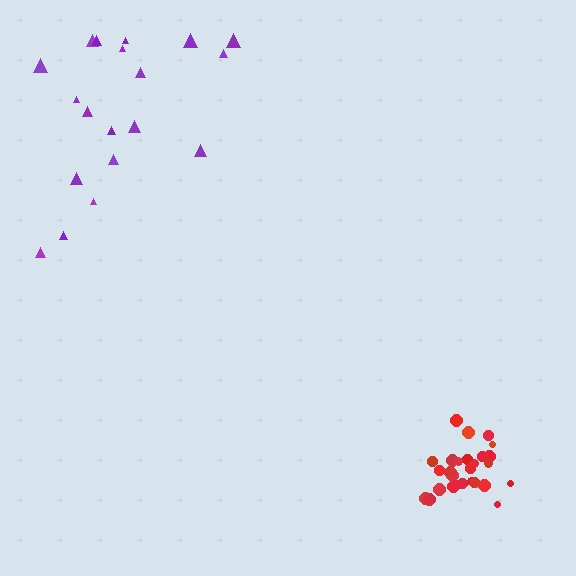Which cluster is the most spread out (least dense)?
Purple.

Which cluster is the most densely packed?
Red.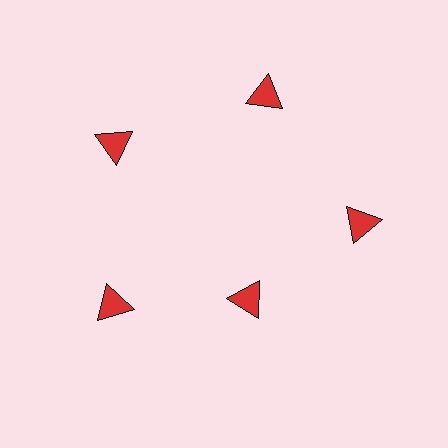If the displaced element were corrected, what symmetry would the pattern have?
It would have 5-fold rotational symmetry — the pattern would map onto itself every 72 degrees.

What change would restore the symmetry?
The symmetry would be restored by moving it outward, back onto the ring so that all 5 triangles sit at equal angles and equal distance from the center.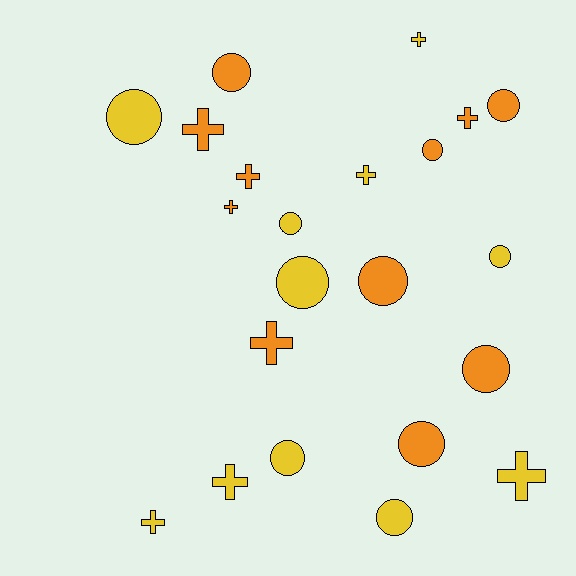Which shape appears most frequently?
Circle, with 12 objects.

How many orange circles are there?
There are 6 orange circles.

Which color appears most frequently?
Yellow, with 11 objects.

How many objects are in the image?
There are 22 objects.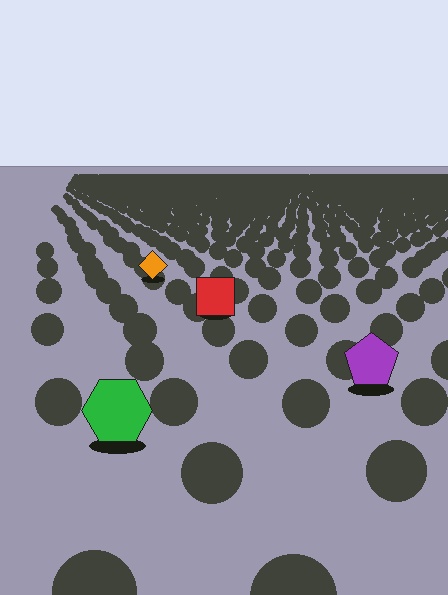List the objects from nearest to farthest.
From nearest to farthest: the green hexagon, the purple pentagon, the red square, the orange diamond.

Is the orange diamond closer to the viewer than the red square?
No. The red square is closer — you can tell from the texture gradient: the ground texture is coarser near it.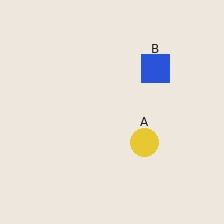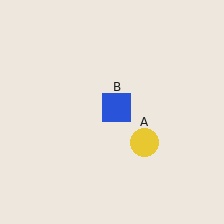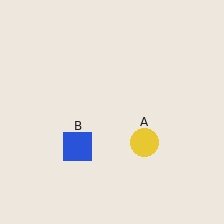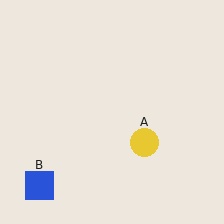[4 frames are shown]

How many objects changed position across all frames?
1 object changed position: blue square (object B).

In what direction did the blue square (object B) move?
The blue square (object B) moved down and to the left.